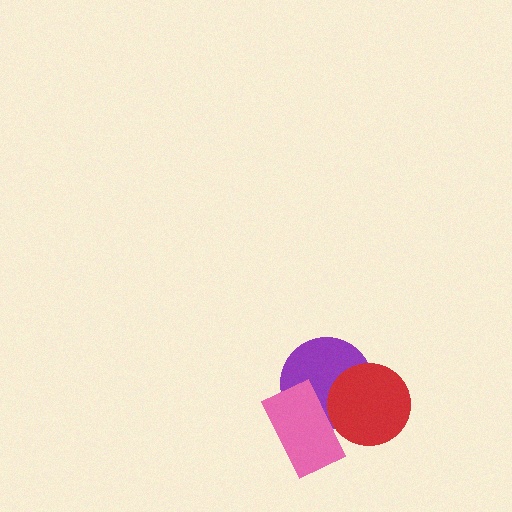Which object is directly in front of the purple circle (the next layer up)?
The red circle is directly in front of the purple circle.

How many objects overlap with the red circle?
2 objects overlap with the red circle.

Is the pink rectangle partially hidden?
No, no other shape covers it.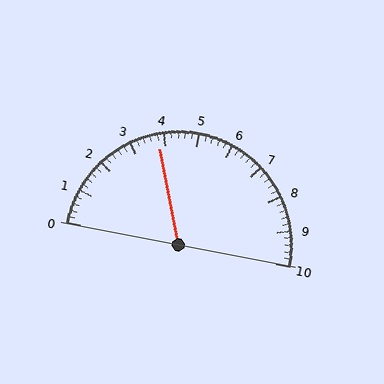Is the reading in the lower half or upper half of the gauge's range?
The reading is in the lower half of the range (0 to 10).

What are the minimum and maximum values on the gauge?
The gauge ranges from 0 to 10.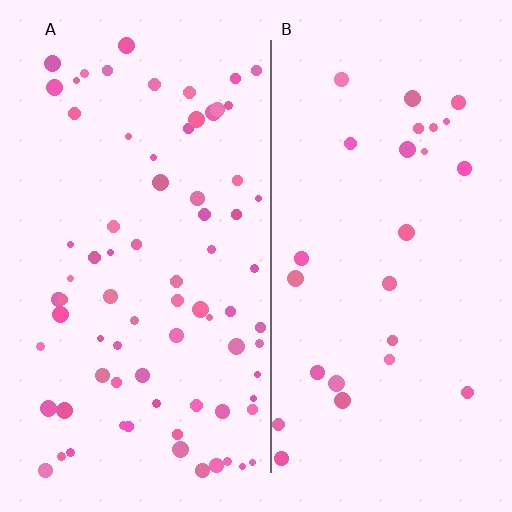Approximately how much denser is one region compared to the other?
Approximately 2.8× — region A over region B.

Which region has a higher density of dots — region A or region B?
A (the left).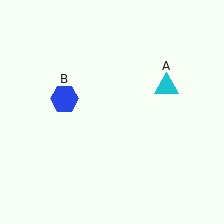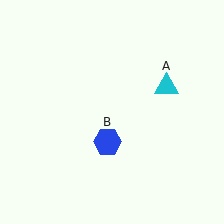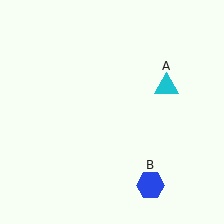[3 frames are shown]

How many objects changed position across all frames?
1 object changed position: blue hexagon (object B).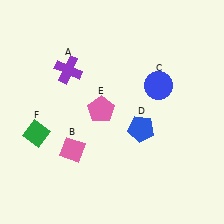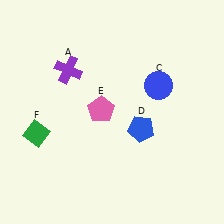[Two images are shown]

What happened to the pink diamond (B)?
The pink diamond (B) was removed in Image 2. It was in the bottom-left area of Image 1.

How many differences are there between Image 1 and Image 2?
There is 1 difference between the two images.